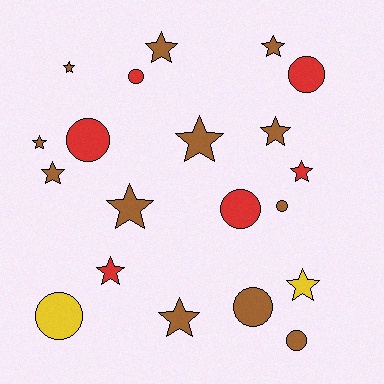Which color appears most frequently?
Brown, with 12 objects.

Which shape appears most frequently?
Star, with 12 objects.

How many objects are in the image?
There are 20 objects.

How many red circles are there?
There are 4 red circles.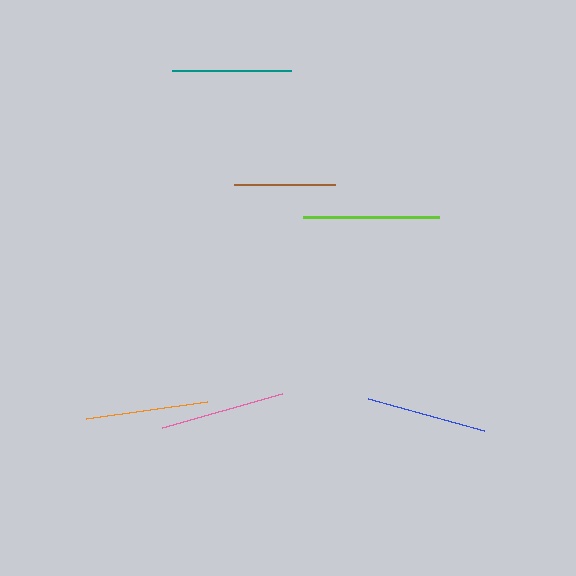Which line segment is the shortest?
The brown line is the shortest at approximately 101 pixels.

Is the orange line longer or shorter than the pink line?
The pink line is longer than the orange line.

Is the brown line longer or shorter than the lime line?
The lime line is longer than the brown line.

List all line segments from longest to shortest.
From longest to shortest: lime, pink, orange, blue, teal, brown.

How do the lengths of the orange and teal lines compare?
The orange and teal lines are approximately the same length.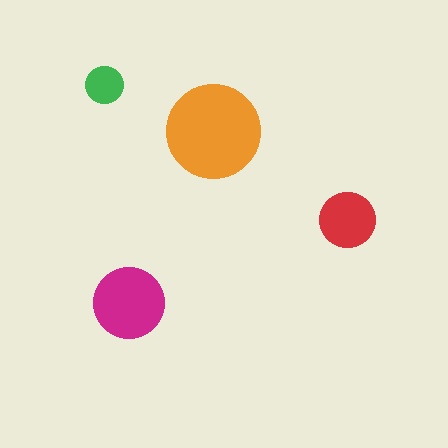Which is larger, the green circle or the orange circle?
The orange one.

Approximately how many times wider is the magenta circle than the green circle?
About 2 times wider.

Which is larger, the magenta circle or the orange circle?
The orange one.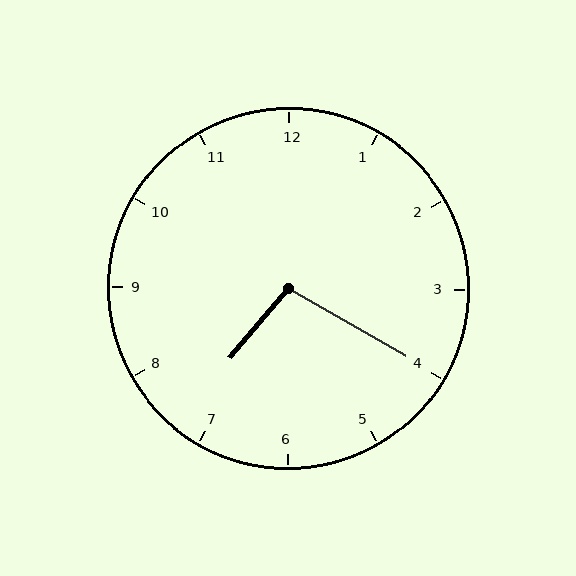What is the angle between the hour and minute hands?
Approximately 100 degrees.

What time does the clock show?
7:20.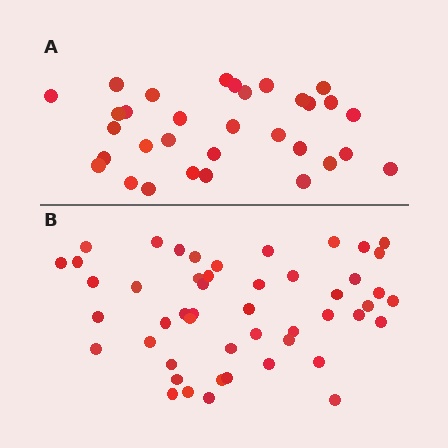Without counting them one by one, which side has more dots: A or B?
Region B (the bottom region) has more dots.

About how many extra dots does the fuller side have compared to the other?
Region B has approximately 15 more dots than region A.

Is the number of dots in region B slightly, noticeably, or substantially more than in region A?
Region B has substantially more. The ratio is roughly 1.5 to 1.